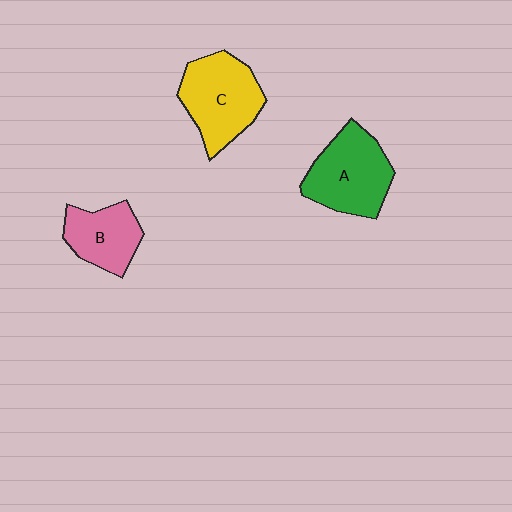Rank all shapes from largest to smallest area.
From largest to smallest: C (yellow), A (green), B (pink).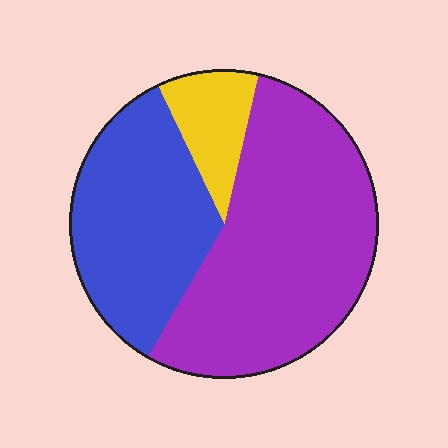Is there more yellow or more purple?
Purple.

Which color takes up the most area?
Purple, at roughly 55%.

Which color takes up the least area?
Yellow, at roughly 10%.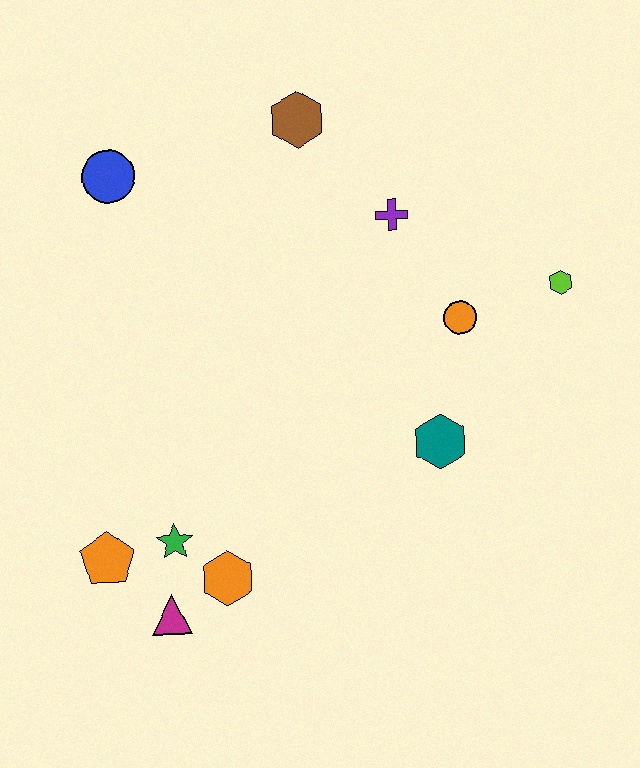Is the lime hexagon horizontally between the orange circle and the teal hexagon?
No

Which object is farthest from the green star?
The lime hexagon is farthest from the green star.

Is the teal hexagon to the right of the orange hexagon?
Yes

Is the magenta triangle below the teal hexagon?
Yes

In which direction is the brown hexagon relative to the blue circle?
The brown hexagon is to the right of the blue circle.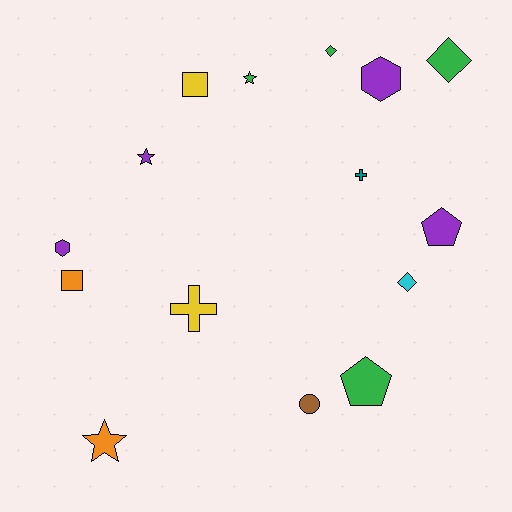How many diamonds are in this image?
There are 3 diamonds.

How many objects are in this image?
There are 15 objects.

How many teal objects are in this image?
There is 1 teal object.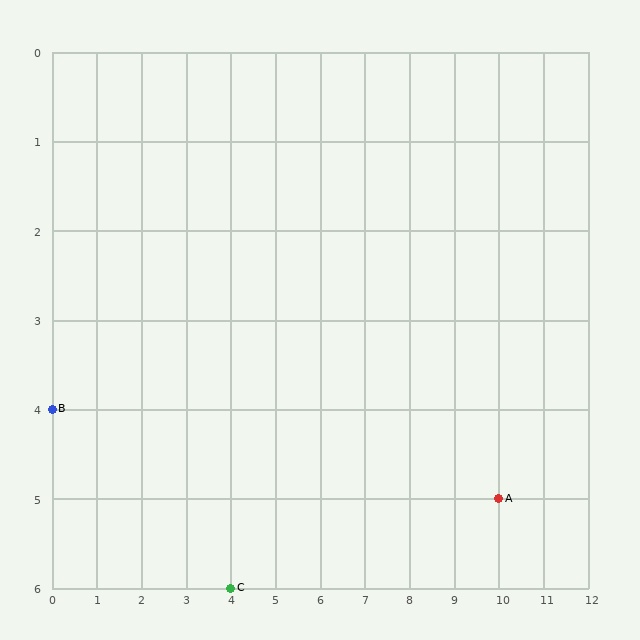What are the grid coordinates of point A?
Point A is at grid coordinates (10, 5).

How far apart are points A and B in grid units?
Points A and B are 10 columns and 1 row apart (about 10.0 grid units diagonally).